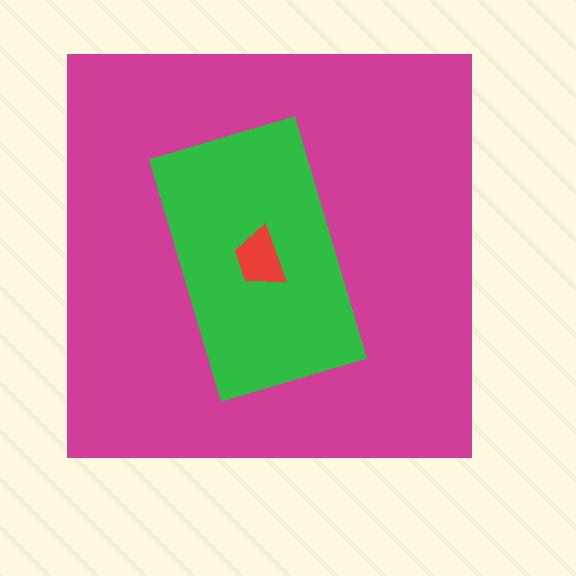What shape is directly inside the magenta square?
The green rectangle.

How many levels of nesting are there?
3.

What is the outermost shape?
The magenta square.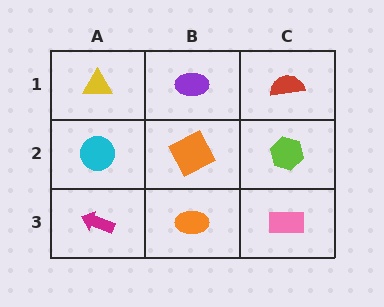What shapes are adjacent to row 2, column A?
A yellow triangle (row 1, column A), a magenta arrow (row 3, column A), an orange square (row 2, column B).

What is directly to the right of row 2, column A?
An orange square.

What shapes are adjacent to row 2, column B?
A purple ellipse (row 1, column B), an orange ellipse (row 3, column B), a cyan circle (row 2, column A), a lime hexagon (row 2, column C).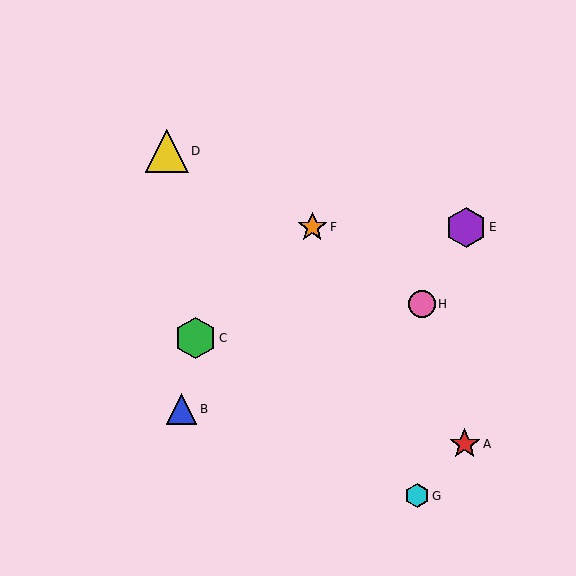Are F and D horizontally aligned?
No, F is at y≈227 and D is at y≈151.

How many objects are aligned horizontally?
2 objects (E, F) are aligned horizontally.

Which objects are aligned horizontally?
Objects E, F are aligned horizontally.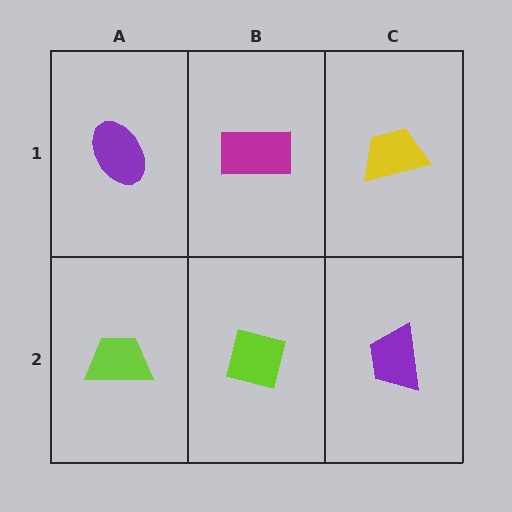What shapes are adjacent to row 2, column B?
A magenta rectangle (row 1, column B), a lime trapezoid (row 2, column A), a purple trapezoid (row 2, column C).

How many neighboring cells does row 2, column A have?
2.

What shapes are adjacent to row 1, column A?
A lime trapezoid (row 2, column A), a magenta rectangle (row 1, column B).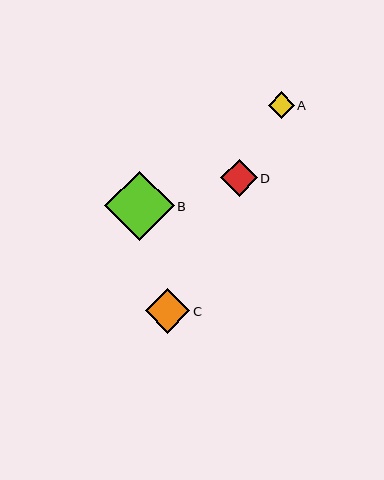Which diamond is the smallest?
Diamond A is the smallest with a size of approximately 26 pixels.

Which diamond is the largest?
Diamond B is the largest with a size of approximately 69 pixels.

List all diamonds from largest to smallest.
From largest to smallest: B, C, D, A.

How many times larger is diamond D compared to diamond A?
Diamond D is approximately 1.4 times the size of diamond A.